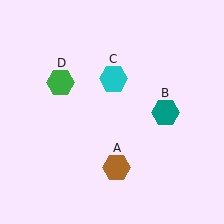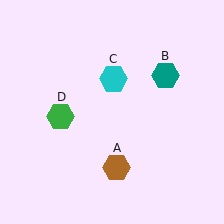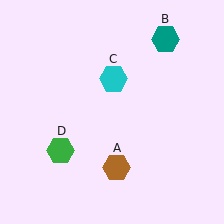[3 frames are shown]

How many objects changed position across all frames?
2 objects changed position: teal hexagon (object B), green hexagon (object D).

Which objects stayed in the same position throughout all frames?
Brown hexagon (object A) and cyan hexagon (object C) remained stationary.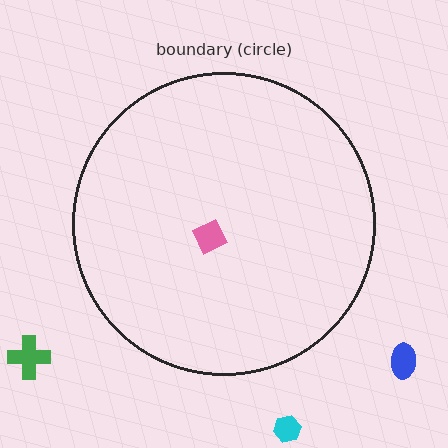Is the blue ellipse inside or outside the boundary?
Outside.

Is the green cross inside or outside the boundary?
Outside.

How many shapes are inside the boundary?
1 inside, 3 outside.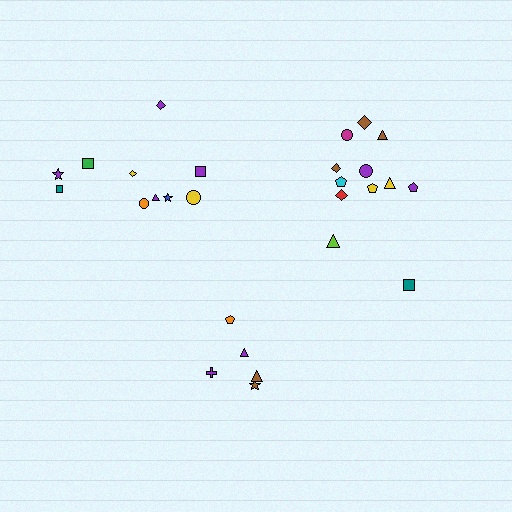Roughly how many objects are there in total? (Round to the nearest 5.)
Roughly 25 objects in total.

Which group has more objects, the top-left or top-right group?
The top-right group.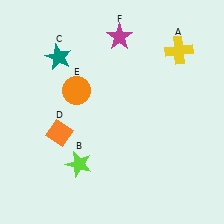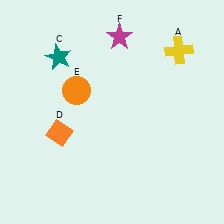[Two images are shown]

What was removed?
The lime star (B) was removed in Image 2.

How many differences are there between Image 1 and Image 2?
There is 1 difference between the two images.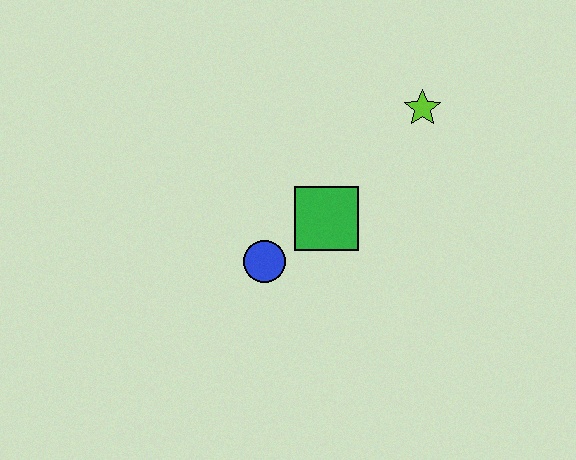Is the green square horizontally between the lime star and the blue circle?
Yes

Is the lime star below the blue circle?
No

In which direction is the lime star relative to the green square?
The lime star is above the green square.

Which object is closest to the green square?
The blue circle is closest to the green square.